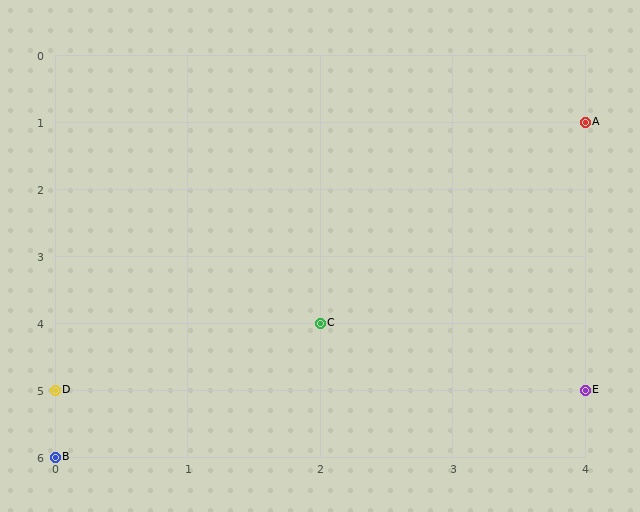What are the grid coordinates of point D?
Point D is at grid coordinates (0, 5).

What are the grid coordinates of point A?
Point A is at grid coordinates (4, 1).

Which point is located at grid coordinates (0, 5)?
Point D is at (0, 5).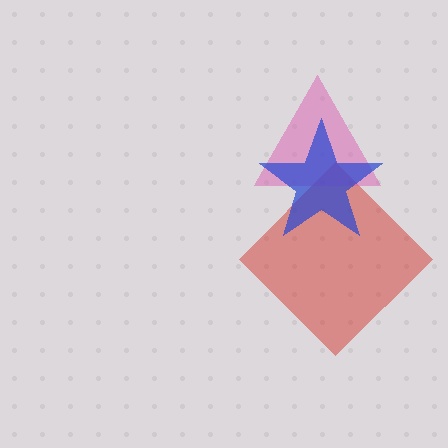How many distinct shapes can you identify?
There are 3 distinct shapes: a red diamond, a pink triangle, a blue star.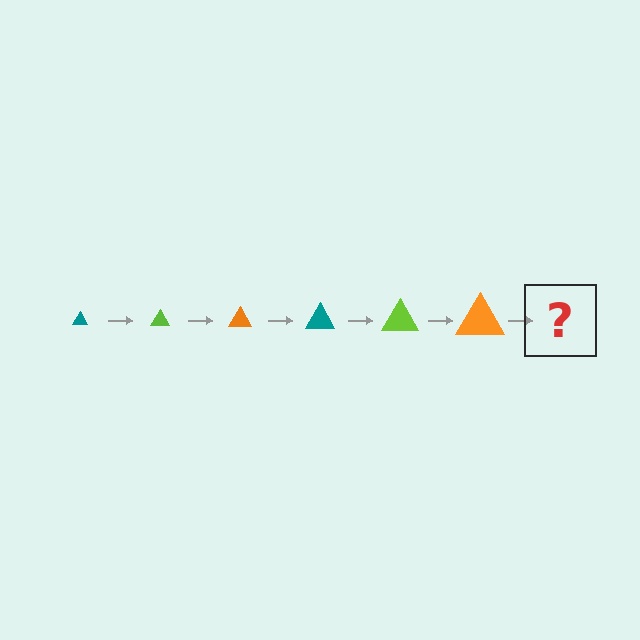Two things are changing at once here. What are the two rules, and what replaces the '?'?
The two rules are that the triangle grows larger each step and the color cycles through teal, lime, and orange. The '?' should be a teal triangle, larger than the previous one.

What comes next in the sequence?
The next element should be a teal triangle, larger than the previous one.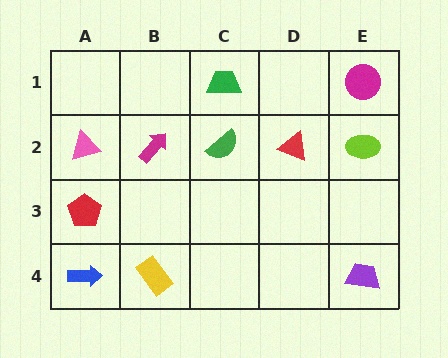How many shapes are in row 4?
3 shapes.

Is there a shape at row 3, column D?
No, that cell is empty.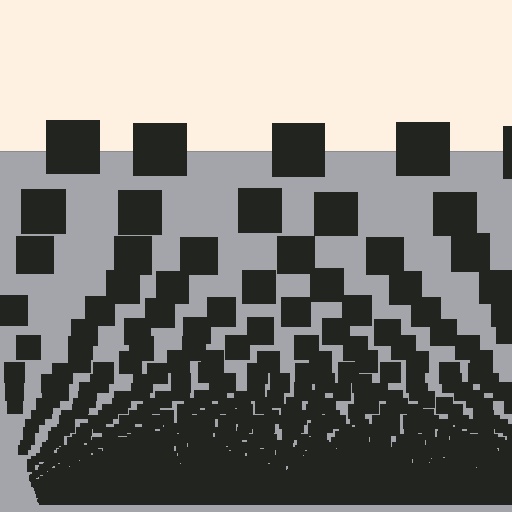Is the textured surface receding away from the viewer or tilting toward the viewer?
The surface appears to tilt toward the viewer. Texture elements get larger and sparser toward the top.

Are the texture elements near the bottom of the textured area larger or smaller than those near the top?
Smaller. The gradient is inverted — elements near the bottom are smaller and denser.